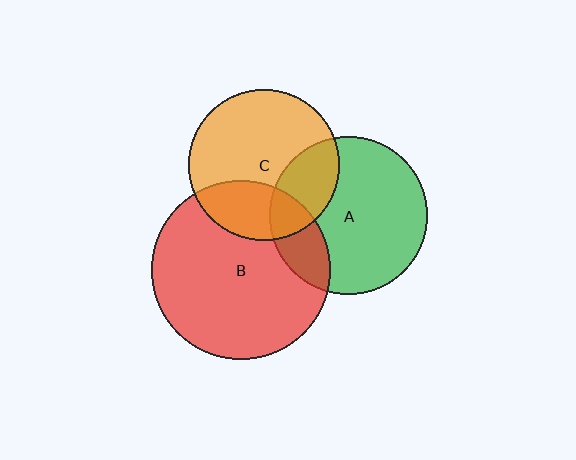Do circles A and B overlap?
Yes.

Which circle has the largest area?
Circle B (red).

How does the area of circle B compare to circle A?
Approximately 1.3 times.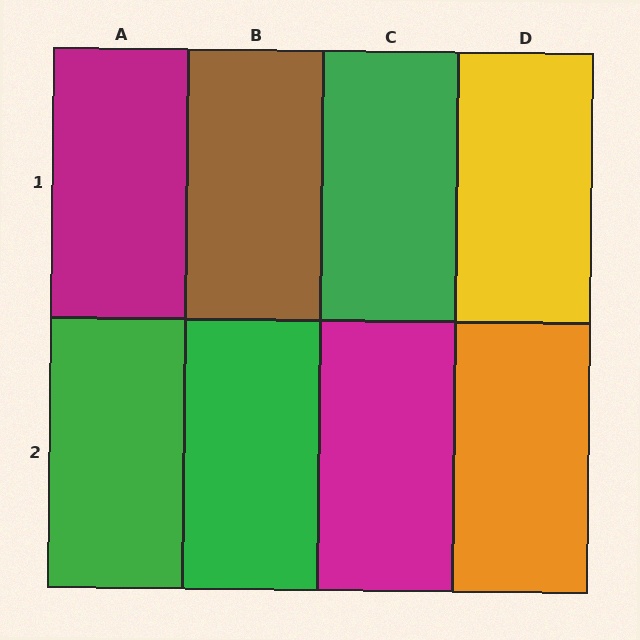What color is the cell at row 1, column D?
Yellow.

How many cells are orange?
1 cell is orange.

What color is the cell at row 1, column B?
Brown.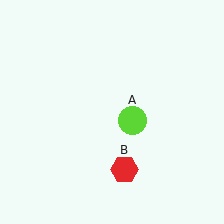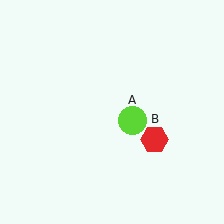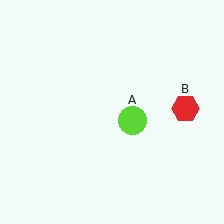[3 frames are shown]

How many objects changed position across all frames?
1 object changed position: red hexagon (object B).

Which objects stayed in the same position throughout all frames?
Lime circle (object A) remained stationary.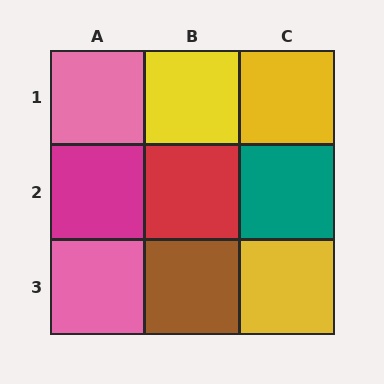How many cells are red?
1 cell is red.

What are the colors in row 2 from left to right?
Magenta, red, teal.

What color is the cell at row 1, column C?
Yellow.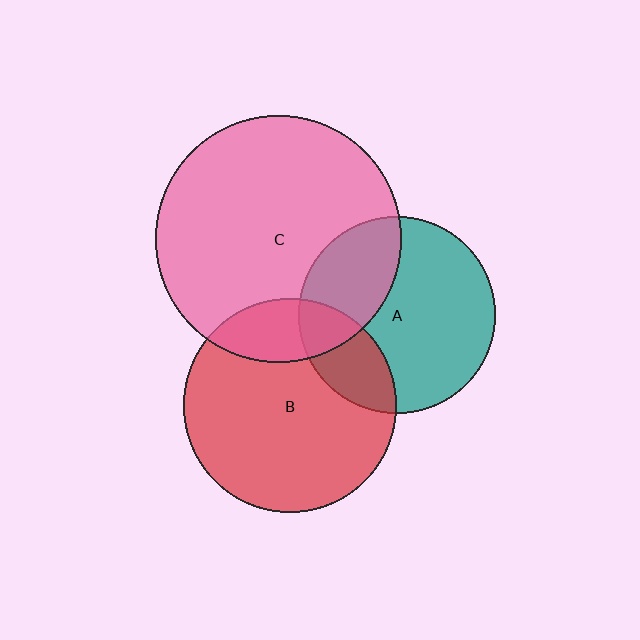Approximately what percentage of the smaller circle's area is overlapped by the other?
Approximately 20%.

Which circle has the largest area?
Circle C (pink).